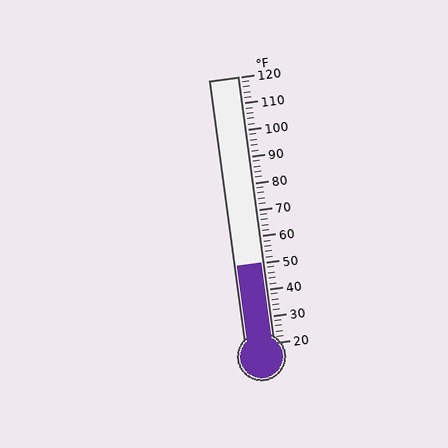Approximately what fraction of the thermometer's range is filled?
The thermometer is filled to approximately 30% of its range.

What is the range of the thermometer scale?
The thermometer scale ranges from 20°F to 120°F.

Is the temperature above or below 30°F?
The temperature is above 30°F.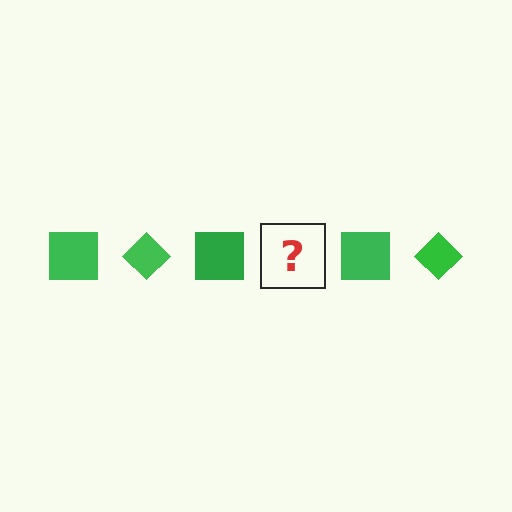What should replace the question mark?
The question mark should be replaced with a green diamond.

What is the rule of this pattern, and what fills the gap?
The rule is that the pattern cycles through square, diamond shapes in green. The gap should be filled with a green diamond.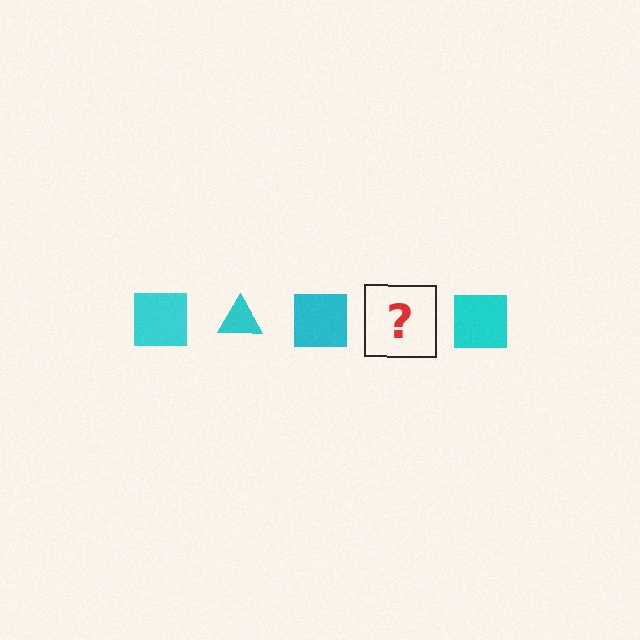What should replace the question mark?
The question mark should be replaced with a cyan triangle.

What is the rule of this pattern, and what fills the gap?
The rule is that the pattern cycles through square, triangle shapes in cyan. The gap should be filled with a cyan triangle.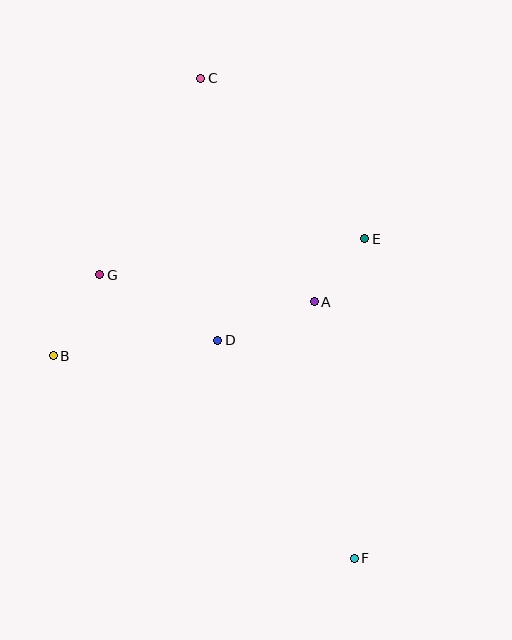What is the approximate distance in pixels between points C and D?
The distance between C and D is approximately 263 pixels.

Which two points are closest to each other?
Points A and E are closest to each other.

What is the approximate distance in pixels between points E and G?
The distance between E and G is approximately 267 pixels.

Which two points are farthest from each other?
Points C and F are farthest from each other.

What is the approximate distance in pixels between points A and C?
The distance between A and C is approximately 250 pixels.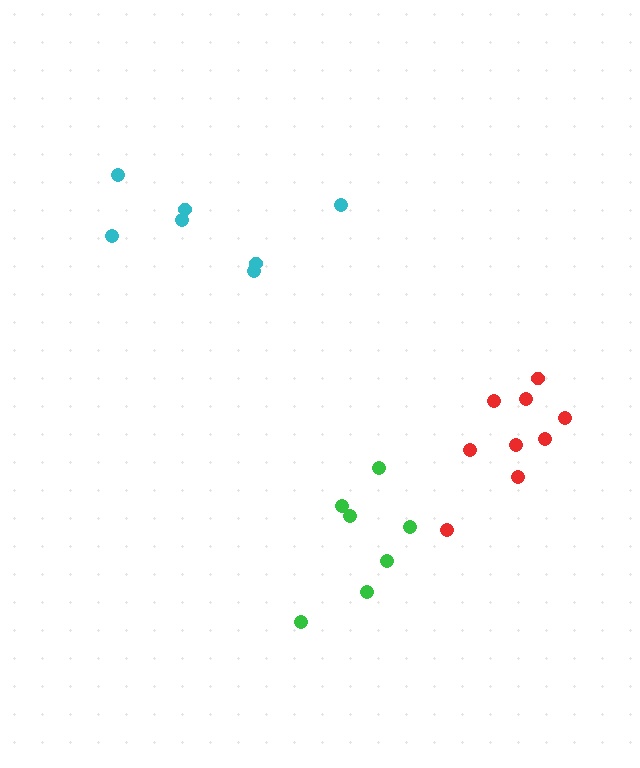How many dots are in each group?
Group 1: 7 dots, Group 2: 7 dots, Group 3: 9 dots (23 total).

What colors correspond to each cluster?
The clusters are colored: cyan, green, red.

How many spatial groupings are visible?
There are 3 spatial groupings.